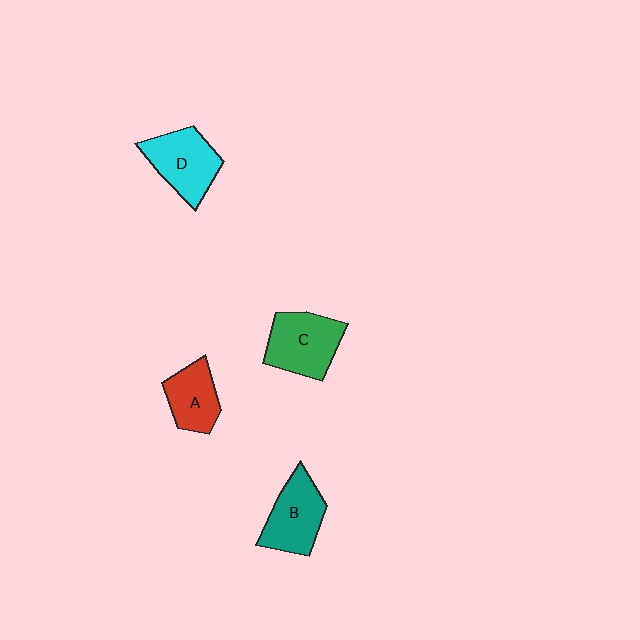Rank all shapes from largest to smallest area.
From largest to smallest: C (green), D (cyan), B (teal), A (red).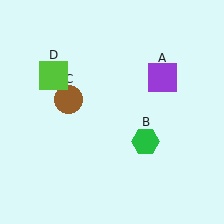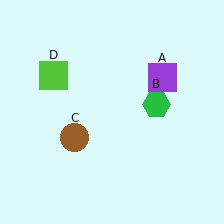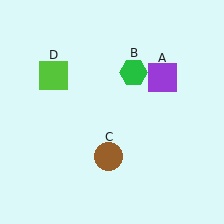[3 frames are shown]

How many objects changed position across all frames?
2 objects changed position: green hexagon (object B), brown circle (object C).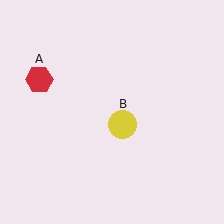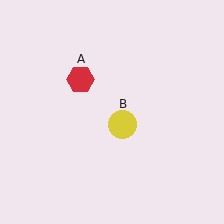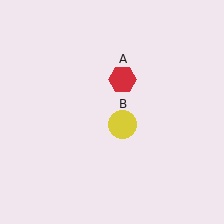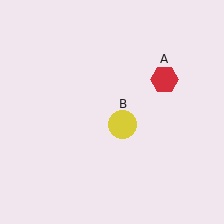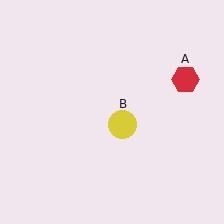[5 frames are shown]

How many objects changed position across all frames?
1 object changed position: red hexagon (object A).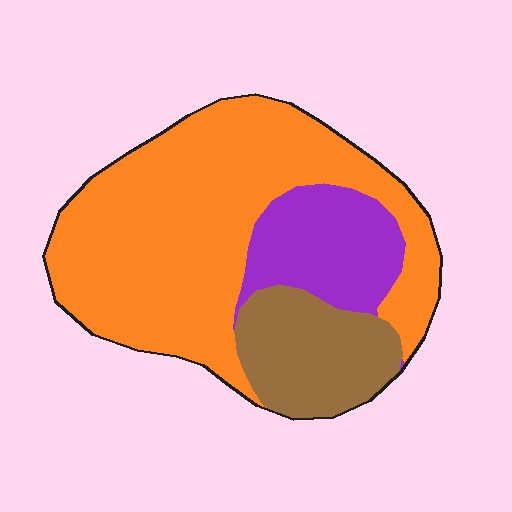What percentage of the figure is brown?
Brown takes up about one fifth (1/5) of the figure.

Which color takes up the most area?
Orange, at roughly 65%.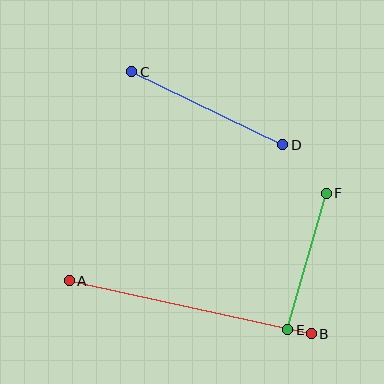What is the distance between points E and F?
The distance is approximately 142 pixels.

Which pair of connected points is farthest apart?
Points A and B are farthest apart.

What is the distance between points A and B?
The distance is approximately 248 pixels.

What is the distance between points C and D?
The distance is approximately 168 pixels.